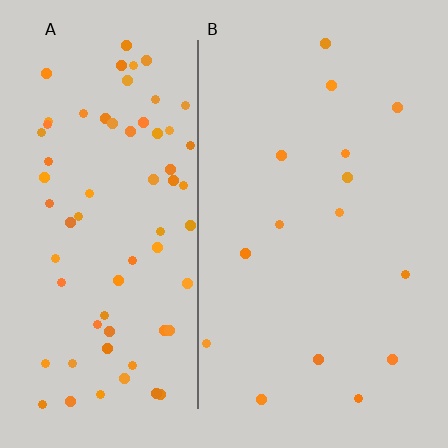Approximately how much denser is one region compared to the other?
Approximately 4.7× — region A over region B.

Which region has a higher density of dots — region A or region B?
A (the left).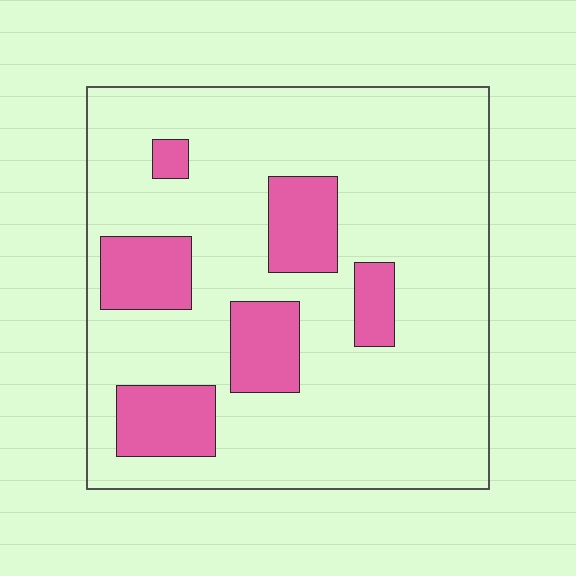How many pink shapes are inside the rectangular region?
6.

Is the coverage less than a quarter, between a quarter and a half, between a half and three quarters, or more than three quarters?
Less than a quarter.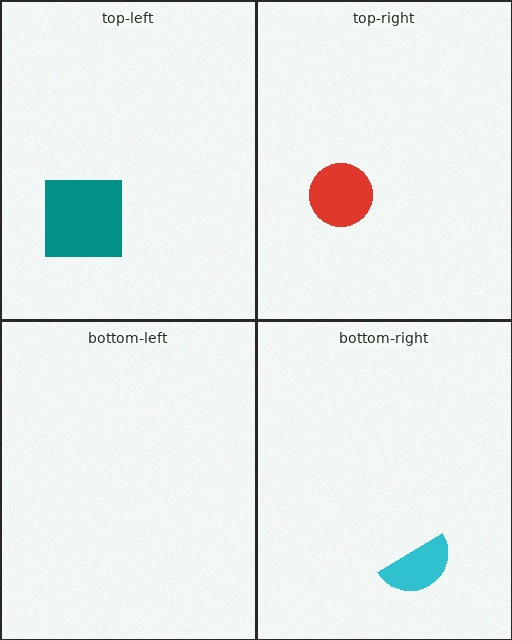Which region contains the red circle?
The top-right region.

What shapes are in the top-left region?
The pink rectangle, the teal square.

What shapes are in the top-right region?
The red circle.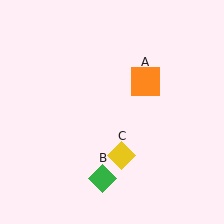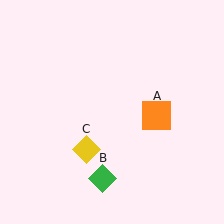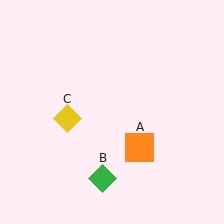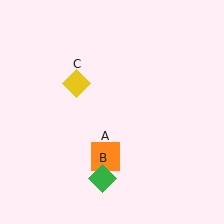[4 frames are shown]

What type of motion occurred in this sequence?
The orange square (object A), yellow diamond (object C) rotated clockwise around the center of the scene.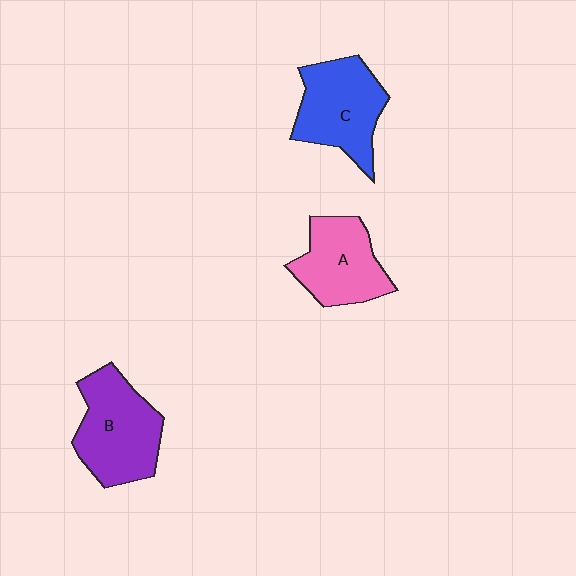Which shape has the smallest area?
Shape A (pink).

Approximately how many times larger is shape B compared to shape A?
Approximately 1.2 times.